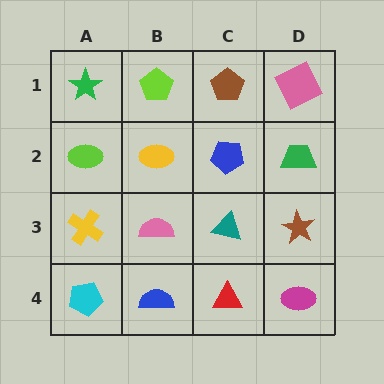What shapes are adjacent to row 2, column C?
A brown pentagon (row 1, column C), a teal triangle (row 3, column C), a yellow ellipse (row 2, column B), a green trapezoid (row 2, column D).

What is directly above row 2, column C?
A brown pentagon.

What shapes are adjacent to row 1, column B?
A yellow ellipse (row 2, column B), a green star (row 1, column A), a brown pentagon (row 1, column C).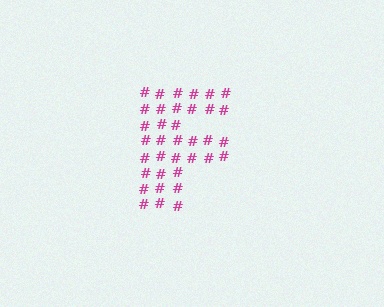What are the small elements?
The small elements are hash symbols.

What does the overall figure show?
The overall figure shows the letter F.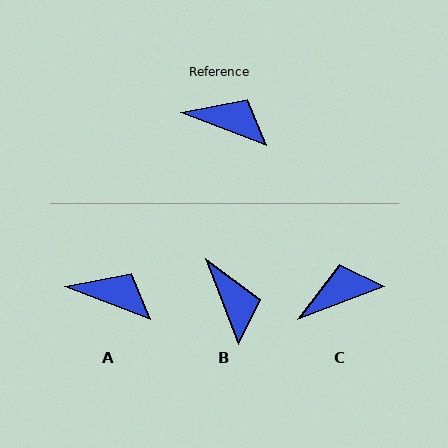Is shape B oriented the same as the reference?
No, it is off by about 48 degrees.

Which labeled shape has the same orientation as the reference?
A.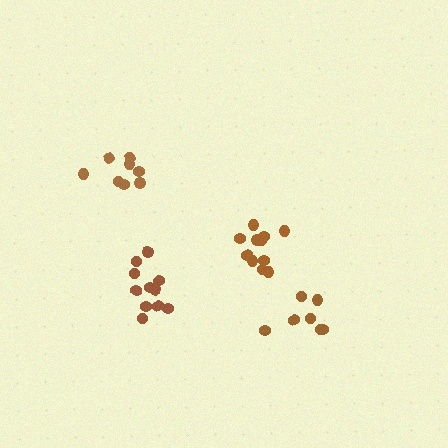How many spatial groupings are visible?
There are 4 spatial groupings.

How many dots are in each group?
Group 1: 11 dots, Group 2: 7 dots, Group 3: 11 dots, Group 4: 8 dots (37 total).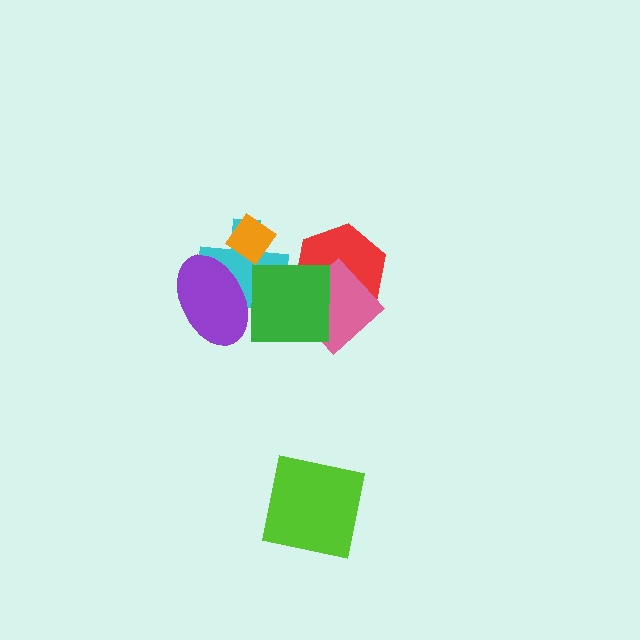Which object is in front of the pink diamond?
The green square is in front of the pink diamond.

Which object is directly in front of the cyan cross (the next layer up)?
The orange diamond is directly in front of the cyan cross.